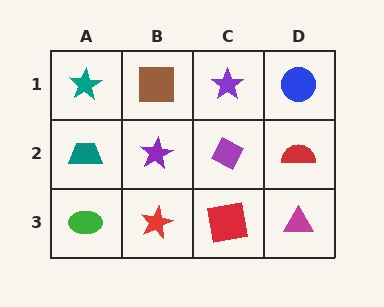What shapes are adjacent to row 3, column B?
A purple star (row 2, column B), a green ellipse (row 3, column A), a red square (row 3, column C).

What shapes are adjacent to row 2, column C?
A purple star (row 1, column C), a red square (row 3, column C), a purple star (row 2, column B), a red semicircle (row 2, column D).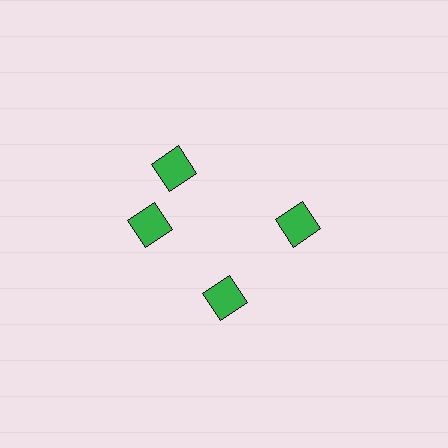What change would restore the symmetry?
The symmetry would be restored by rotating it back into even spacing with its neighbors so that all 4 diamonds sit at equal angles and equal distance from the center.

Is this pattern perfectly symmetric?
No. The 4 green diamonds are arranged in a ring, but one element near the 12 o'clock position is rotated out of alignment along the ring, breaking the 4-fold rotational symmetry.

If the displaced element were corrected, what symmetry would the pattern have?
It would have 4-fold rotational symmetry — the pattern would map onto itself every 90 degrees.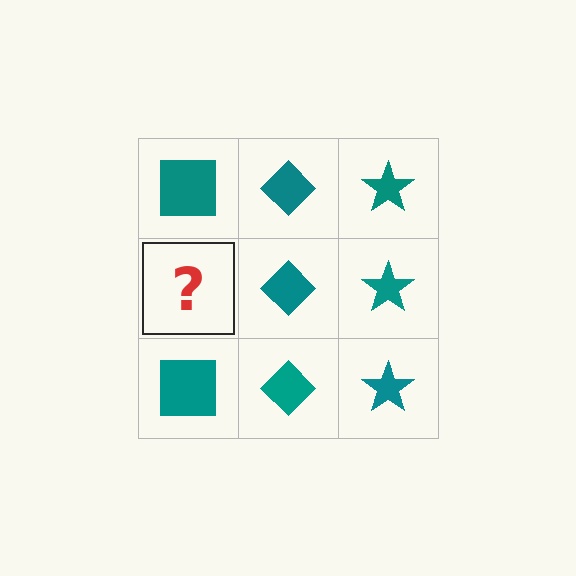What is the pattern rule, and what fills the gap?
The rule is that each column has a consistent shape. The gap should be filled with a teal square.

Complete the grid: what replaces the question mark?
The question mark should be replaced with a teal square.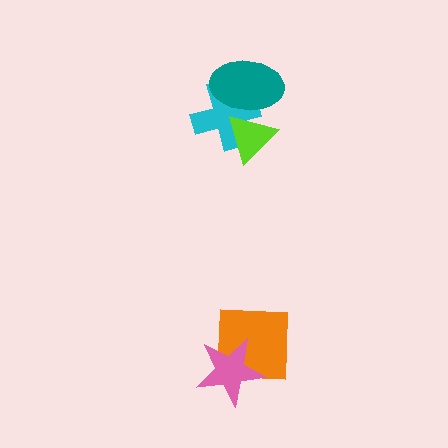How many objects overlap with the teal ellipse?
2 objects overlap with the teal ellipse.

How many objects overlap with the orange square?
1 object overlaps with the orange square.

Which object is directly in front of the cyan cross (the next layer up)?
The teal ellipse is directly in front of the cyan cross.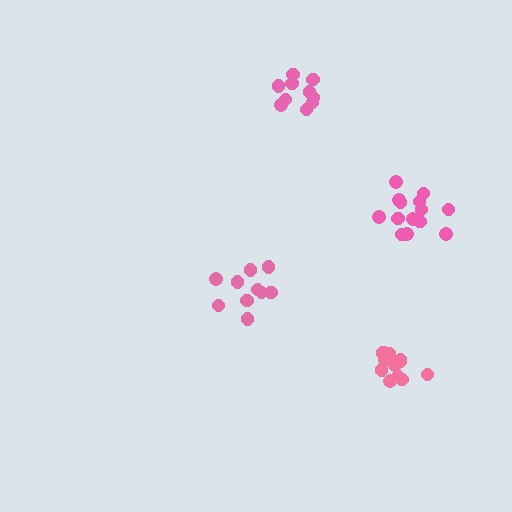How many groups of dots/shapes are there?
There are 4 groups.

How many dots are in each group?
Group 1: 12 dots, Group 2: 14 dots, Group 3: 10 dots, Group 4: 10 dots (46 total).